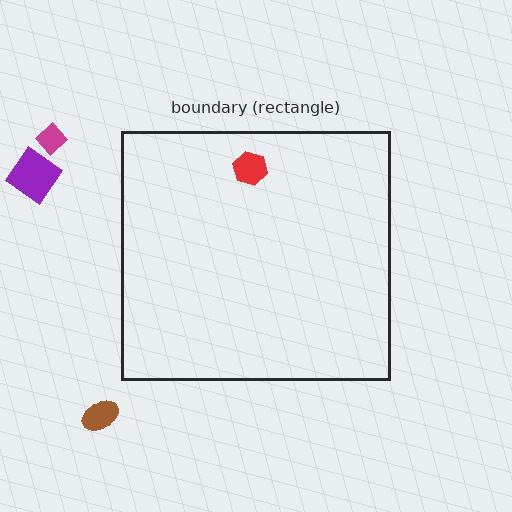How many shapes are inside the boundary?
1 inside, 3 outside.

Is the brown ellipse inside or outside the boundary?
Outside.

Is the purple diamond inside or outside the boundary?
Outside.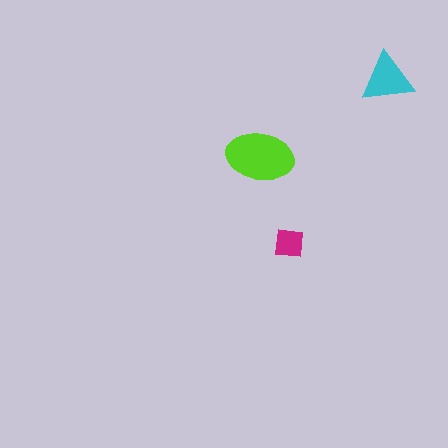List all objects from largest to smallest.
The lime ellipse, the cyan triangle, the magenta square.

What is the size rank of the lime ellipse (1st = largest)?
1st.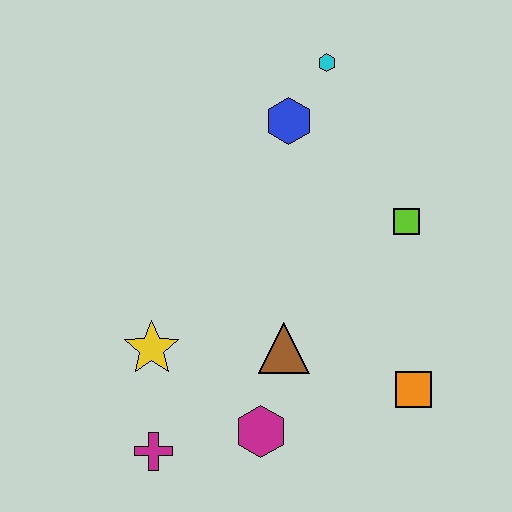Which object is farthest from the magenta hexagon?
The cyan hexagon is farthest from the magenta hexagon.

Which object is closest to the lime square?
The blue hexagon is closest to the lime square.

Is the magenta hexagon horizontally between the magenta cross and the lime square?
Yes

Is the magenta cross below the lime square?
Yes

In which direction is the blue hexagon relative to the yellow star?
The blue hexagon is above the yellow star.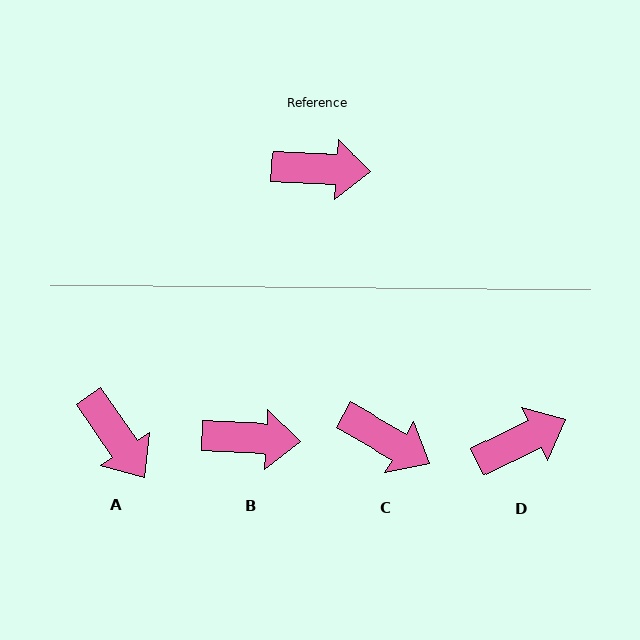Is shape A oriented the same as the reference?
No, it is off by about 52 degrees.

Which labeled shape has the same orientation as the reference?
B.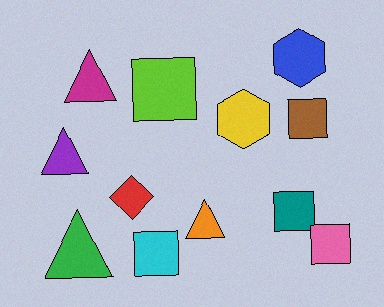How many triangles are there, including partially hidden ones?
There are 4 triangles.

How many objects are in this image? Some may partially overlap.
There are 12 objects.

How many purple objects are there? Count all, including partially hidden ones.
There is 1 purple object.